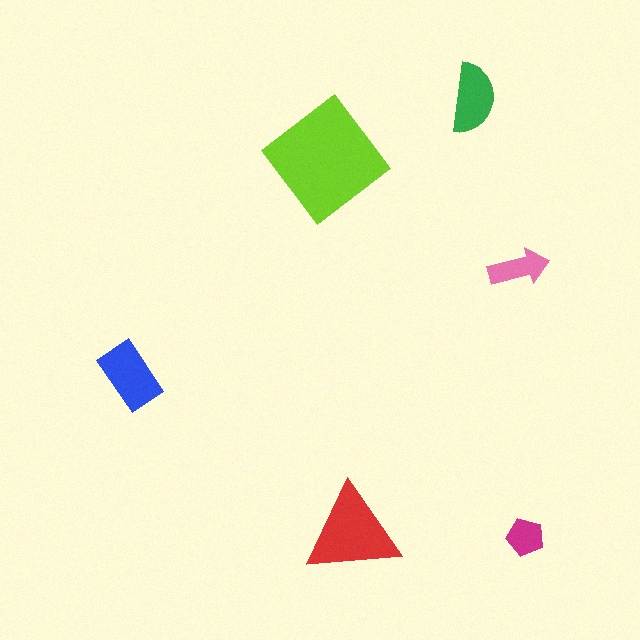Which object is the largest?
The lime diamond.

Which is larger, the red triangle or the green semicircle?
The red triangle.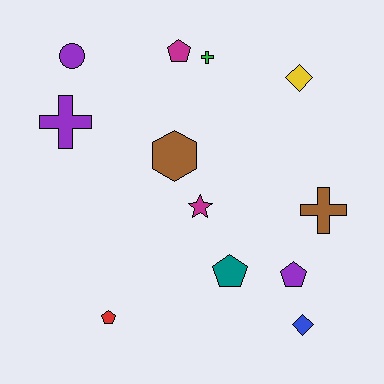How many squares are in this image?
There are no squares.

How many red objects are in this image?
There is 1 red object.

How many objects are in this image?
There are 12 objects.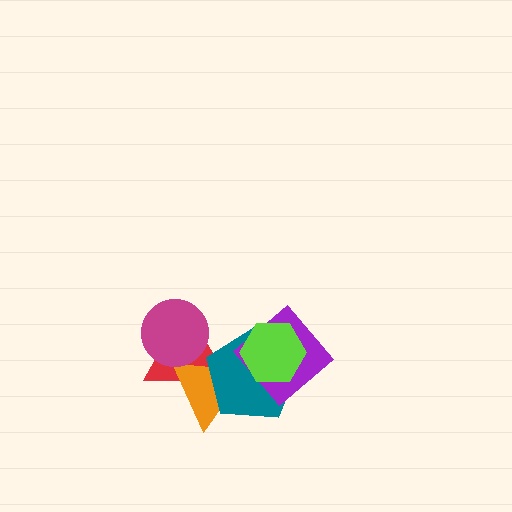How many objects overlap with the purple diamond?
2 objects overlap with the purple diamond.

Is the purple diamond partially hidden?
Yes, it is partially covered by another shape.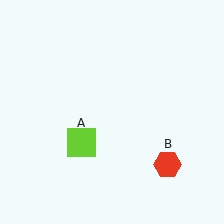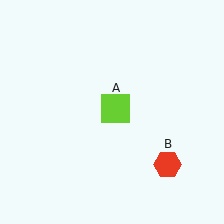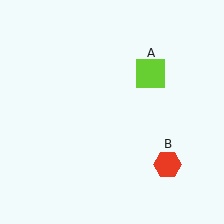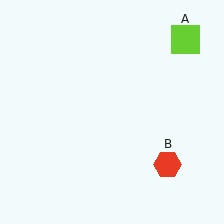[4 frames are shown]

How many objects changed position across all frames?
1 object changed position: lime square (object A).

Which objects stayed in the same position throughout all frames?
Red hexagon (object B) remained stationary.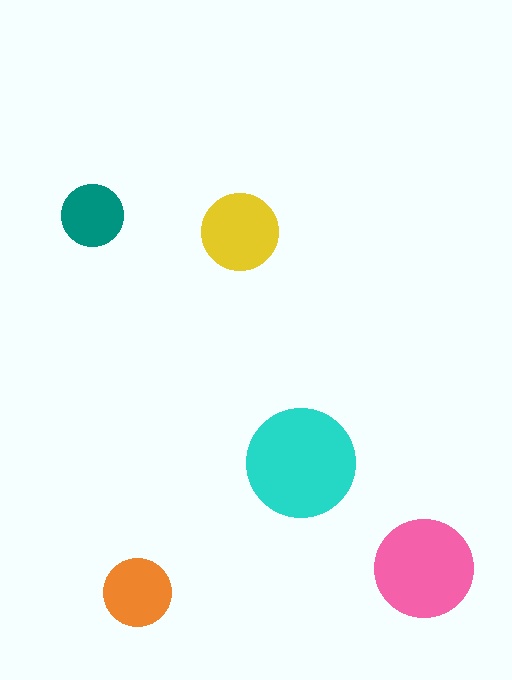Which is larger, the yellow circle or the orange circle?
The yellow one.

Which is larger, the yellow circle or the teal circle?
The yellow one.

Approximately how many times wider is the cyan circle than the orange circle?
About 1.5 times wider.